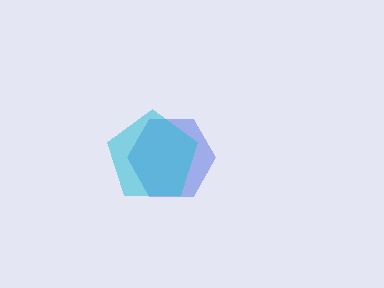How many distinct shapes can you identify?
There are 2 distinct shapes: a blue hexagon, a cyan pentagon.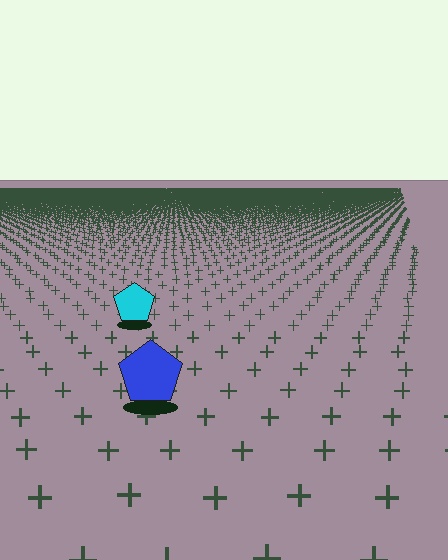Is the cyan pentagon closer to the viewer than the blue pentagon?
No. The blue pentagon is closer — you can tell from the texture gradient: the ground texture is coarser near it.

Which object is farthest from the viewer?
The cyan pentagon is farthest from the viewer. It appears smaller and the ground texture around it is denser.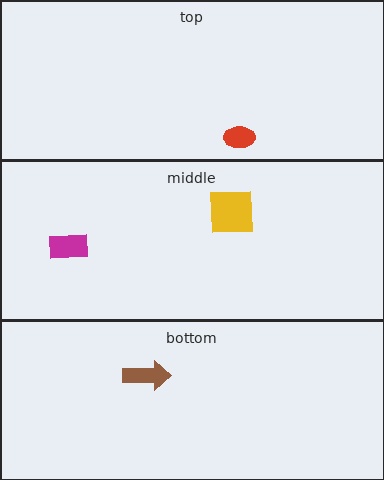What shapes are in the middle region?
The yellow square, the magenta rectangle.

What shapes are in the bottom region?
The brown arrow.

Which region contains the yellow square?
The middle region.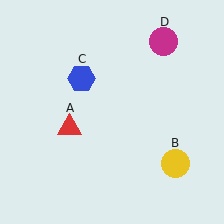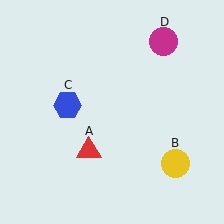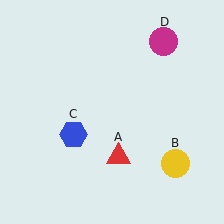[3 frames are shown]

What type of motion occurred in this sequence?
The red triangle (object A), blue hexagon (object C) rotated counterclockwise around the center of the scene.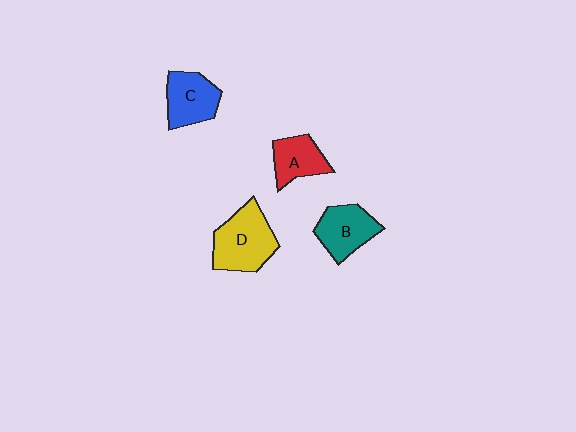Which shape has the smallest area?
Shape A (red).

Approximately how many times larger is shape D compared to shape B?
Approximately 1.3 times.